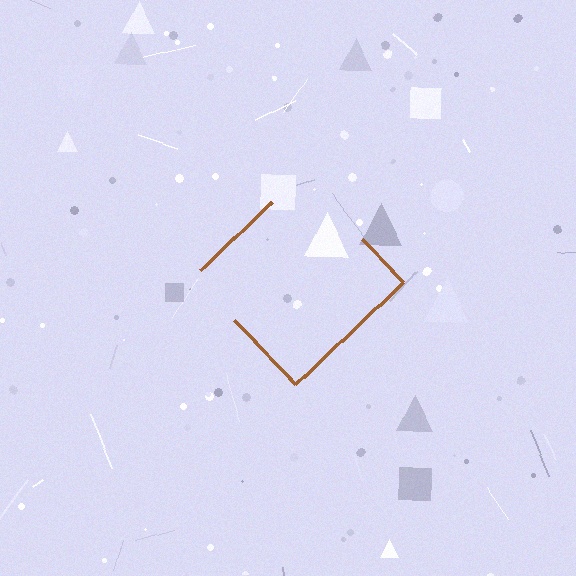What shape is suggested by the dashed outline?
The dashed outline suggests a diamond.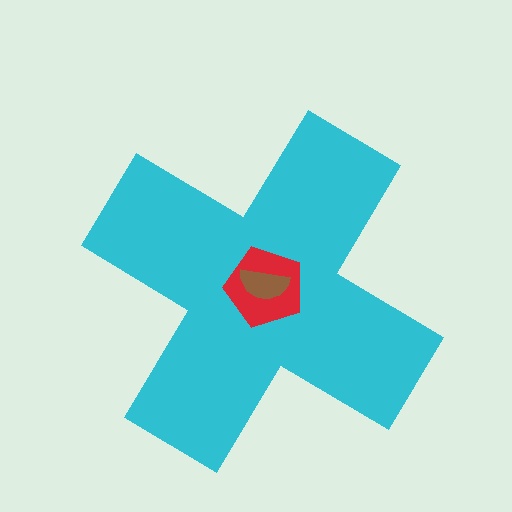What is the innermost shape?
The brown semicircle.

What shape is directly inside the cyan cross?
The red pentagon.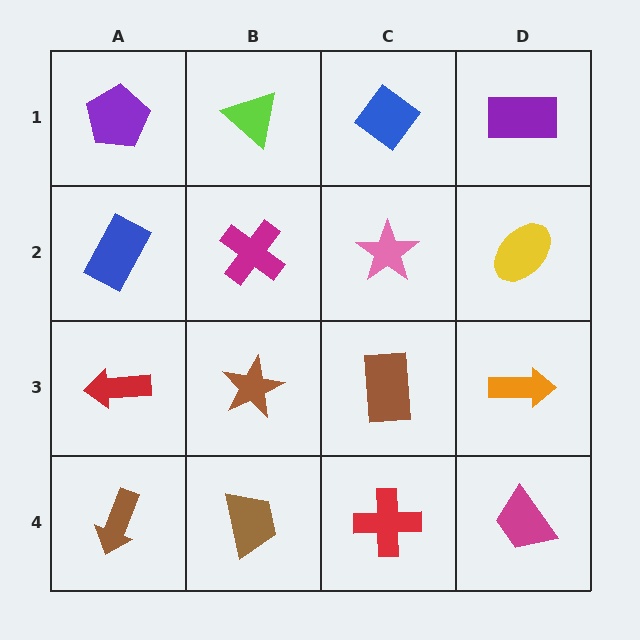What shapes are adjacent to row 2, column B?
A lime triangle (row 1, column B), a brown star (row 3, column B), a blue rectangle (row 2, column A), a pink star (row 2, column C).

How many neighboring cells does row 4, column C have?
3.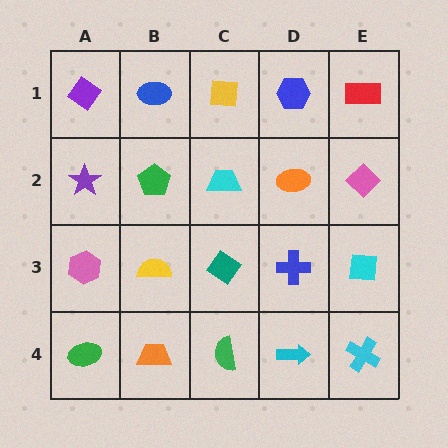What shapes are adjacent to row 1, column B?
A green pentagon (row 2, column B), a purple diamond (row 1, column A), a yellow square (row 1, column C).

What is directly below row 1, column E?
A pink diamond.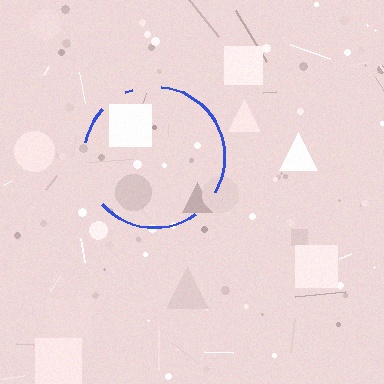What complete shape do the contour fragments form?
The contour fragments form a circle.